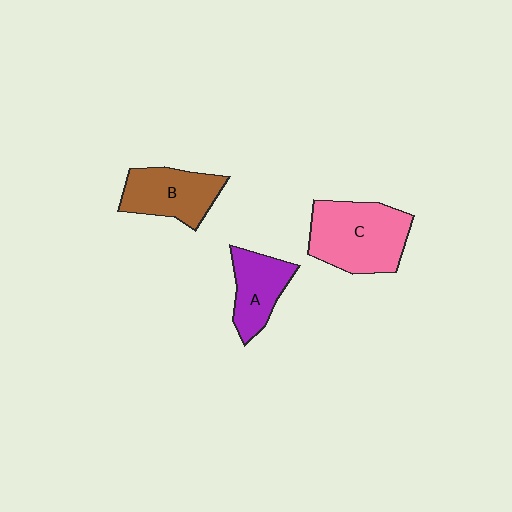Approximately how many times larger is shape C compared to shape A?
Approximately 1.7 times.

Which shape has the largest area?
Shape C (pink).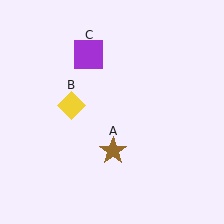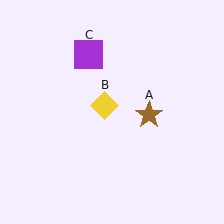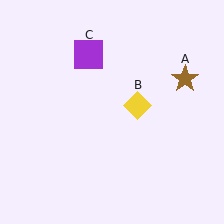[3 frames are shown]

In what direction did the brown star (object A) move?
The brown star (object A) moved up and to the right.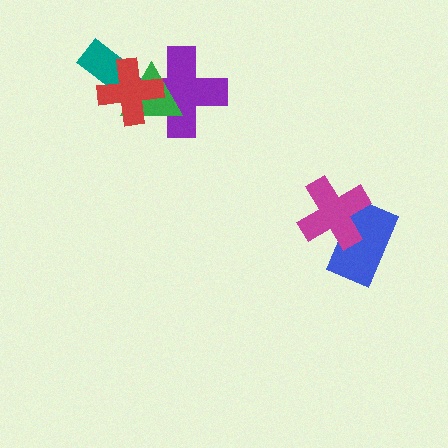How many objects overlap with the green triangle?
3 objects overlap with the green triangle.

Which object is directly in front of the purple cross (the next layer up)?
The green triangle is directly in front of the purple cross.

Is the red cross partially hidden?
No, no other shape covers it.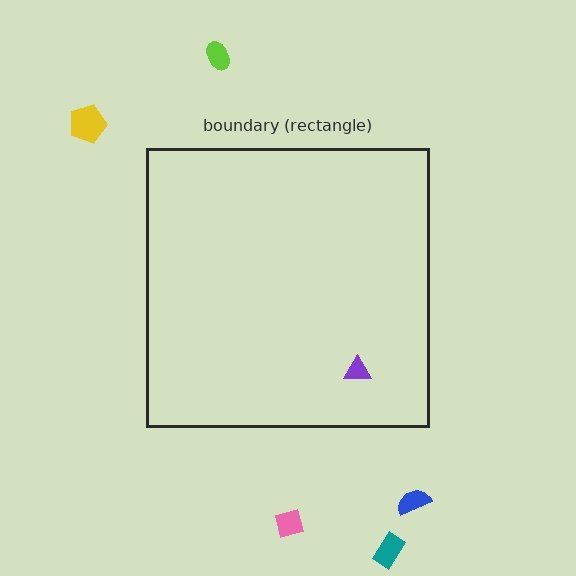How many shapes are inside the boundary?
1 inside, 5 outside.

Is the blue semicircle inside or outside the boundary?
Outside.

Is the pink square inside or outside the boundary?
Outside.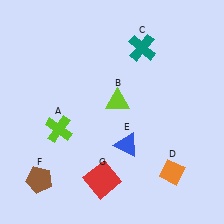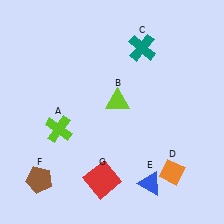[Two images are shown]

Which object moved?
The blue triangle (E) moved down.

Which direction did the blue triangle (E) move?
The blue triangle (E) moved down.